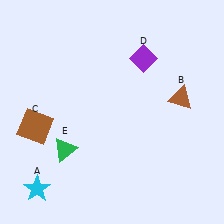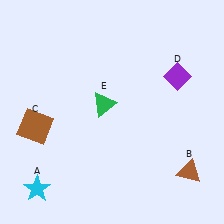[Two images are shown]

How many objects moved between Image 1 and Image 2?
3 objects moved between the two images.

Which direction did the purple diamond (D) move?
The purple diamond (D) moved right.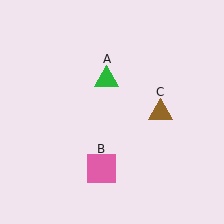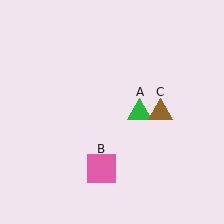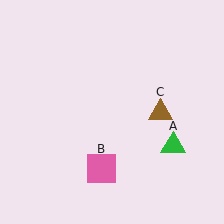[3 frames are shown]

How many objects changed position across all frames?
1 object changed position: green triangle (object A).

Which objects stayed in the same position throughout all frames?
Pink square (object B) and brown triangle (object C) remained stationary.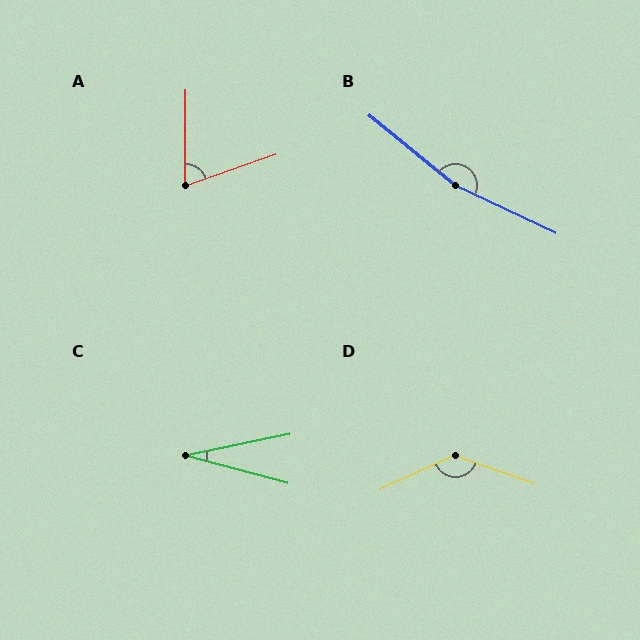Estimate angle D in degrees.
Approximately 136 degrees.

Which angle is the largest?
B, at approximately 166 degrees.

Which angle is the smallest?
C, at approximately 27 degrees.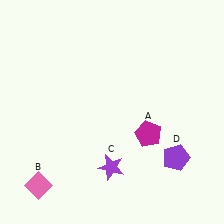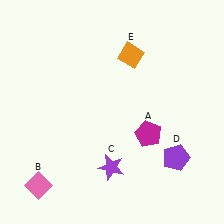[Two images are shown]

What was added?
An orange diamond (E) was added in Image 2.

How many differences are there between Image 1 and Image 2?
There is 1 difference between the two images.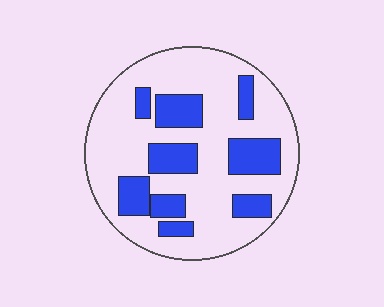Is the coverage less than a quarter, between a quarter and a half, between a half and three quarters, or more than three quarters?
Between a quarter and a half.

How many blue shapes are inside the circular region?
9.